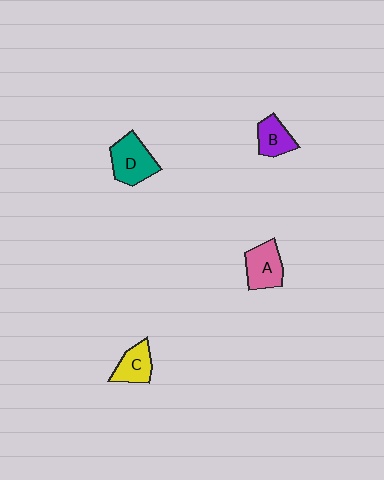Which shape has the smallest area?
Shape B (purple).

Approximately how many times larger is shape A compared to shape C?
Approximately 1.2 times.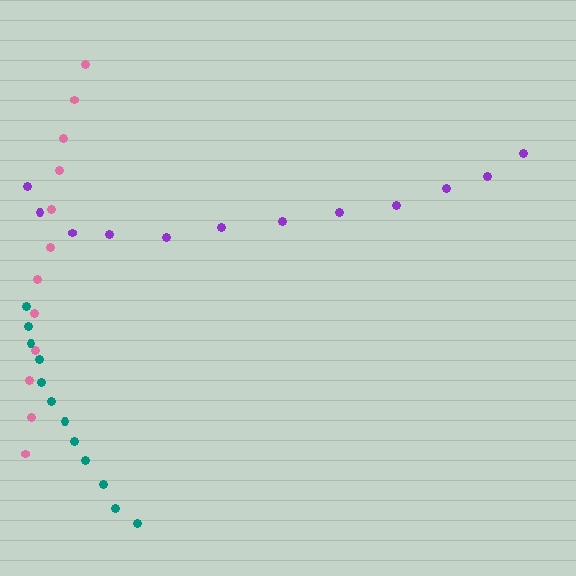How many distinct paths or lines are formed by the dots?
There are 3 distinct paths.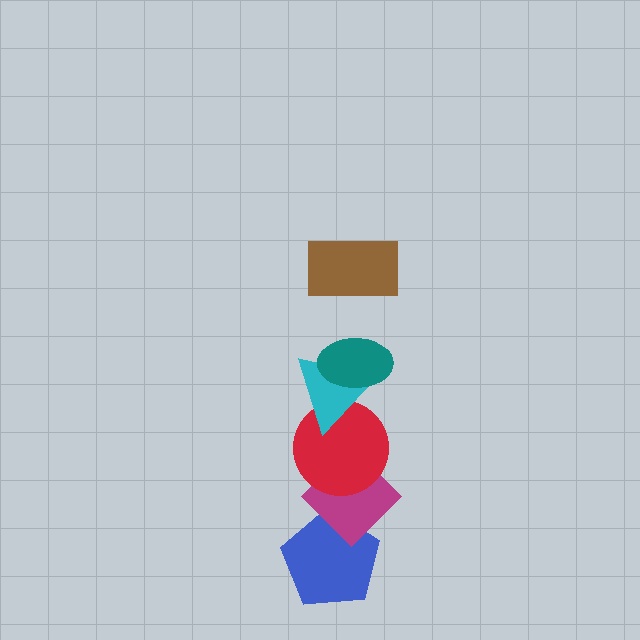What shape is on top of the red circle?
The cyan triangle is on top of the red circle.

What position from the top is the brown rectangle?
The brown rectangle is 1st from the top.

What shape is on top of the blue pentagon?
The magenta diamond is on top of the blue pentagon.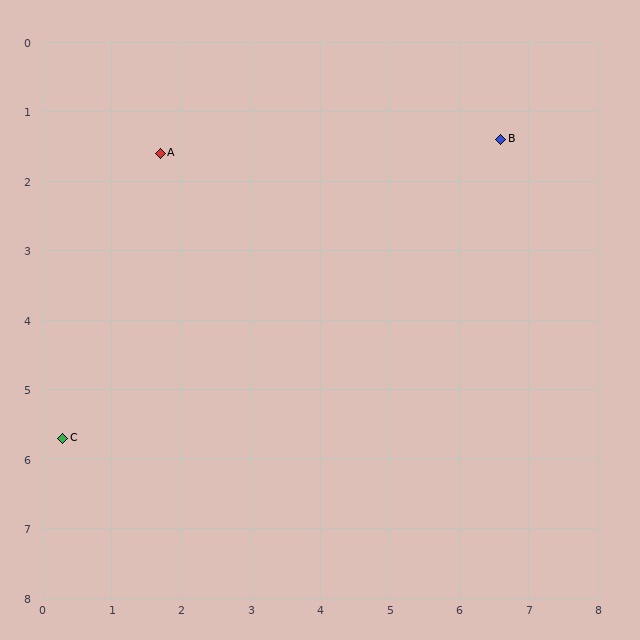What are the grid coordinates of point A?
Point A is at approximately (1.7, 1.6).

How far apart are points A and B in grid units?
Points A and B are about 4.9 grid units apart.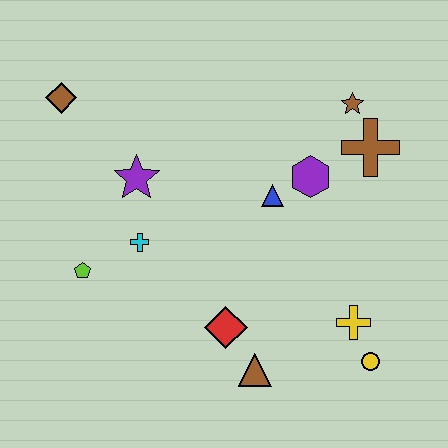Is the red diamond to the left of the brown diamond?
No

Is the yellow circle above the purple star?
No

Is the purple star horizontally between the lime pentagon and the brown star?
Yes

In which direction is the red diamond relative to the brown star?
The red diamond is below the brown star.